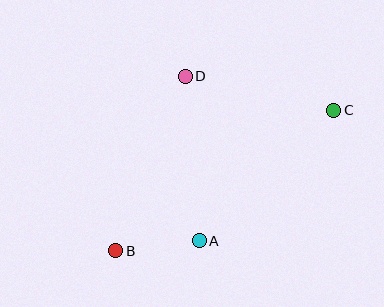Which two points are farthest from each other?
Points B and C are farthest from each other.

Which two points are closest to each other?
Points A and B are closest to each other.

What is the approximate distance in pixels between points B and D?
The distance between B and D is approximately 188 pixels.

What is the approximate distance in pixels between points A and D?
The distance between A and D is approximately 165 pixels.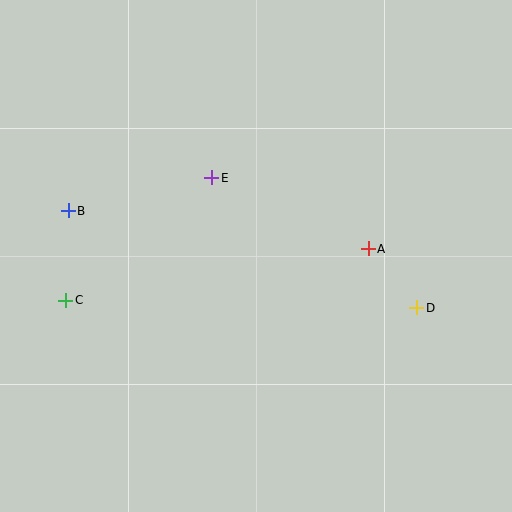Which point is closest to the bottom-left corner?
Point C is closest to the bottom-left corner.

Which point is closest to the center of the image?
Point E at (212, 178) is closest to the center.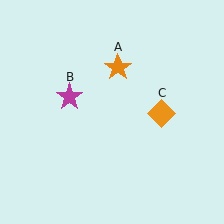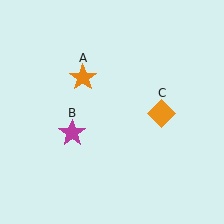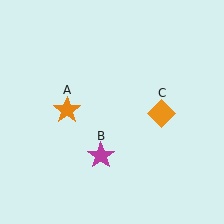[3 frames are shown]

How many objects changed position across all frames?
2 objects changed position: orange star (object A), magenta star (object B).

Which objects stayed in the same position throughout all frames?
Orange diamond (object C) remained stationary.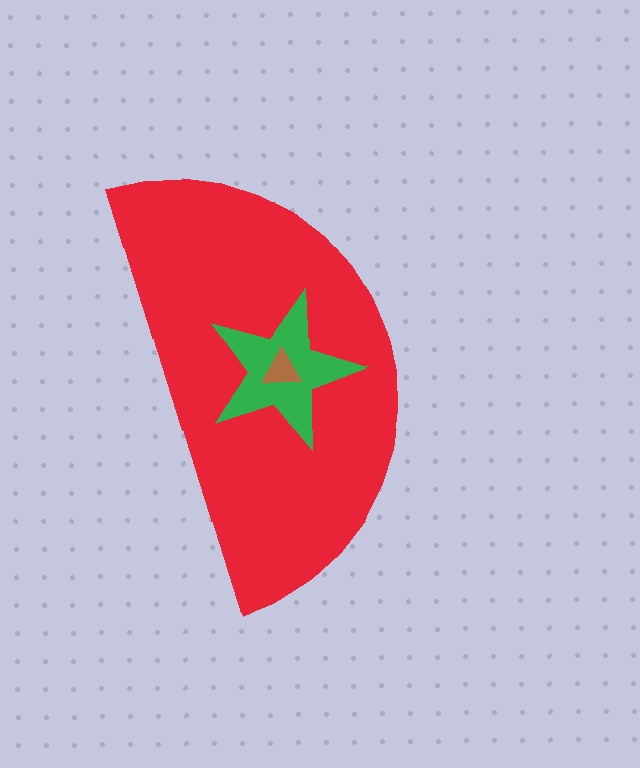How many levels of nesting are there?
3.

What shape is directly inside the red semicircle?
The green star.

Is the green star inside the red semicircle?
Yes.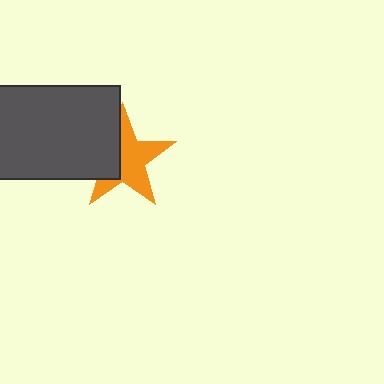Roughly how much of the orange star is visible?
About half of it is visible (roughly 63%).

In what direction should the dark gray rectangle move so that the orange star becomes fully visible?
The dark gray rectangle should move left. That is the shortest direction to clear the overlap and leave the orange star fully visible.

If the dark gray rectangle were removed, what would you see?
You would see the complete orange star.